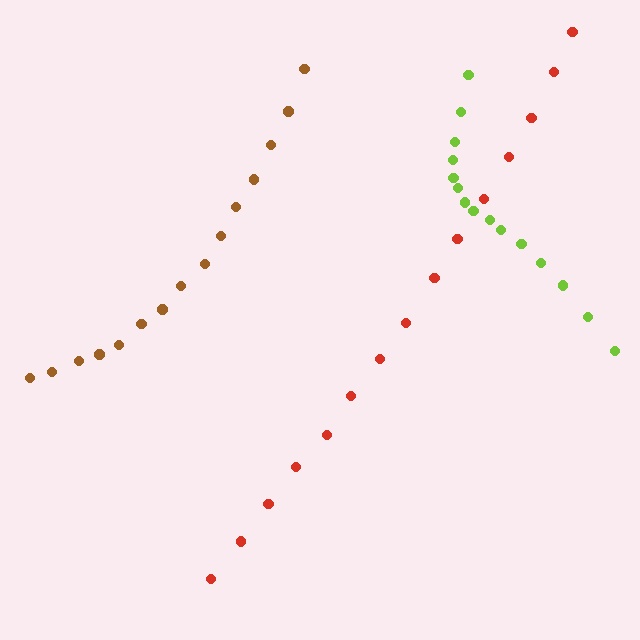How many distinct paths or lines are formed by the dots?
There are 3 distinct paths.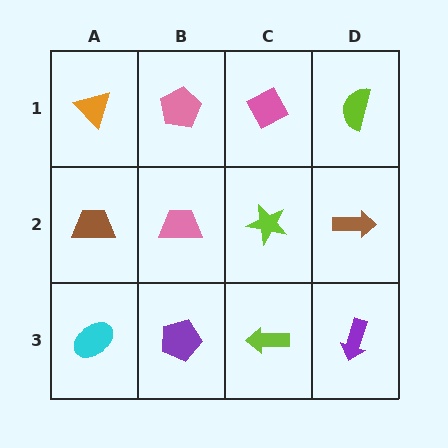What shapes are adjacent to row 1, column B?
A pink trapezoid (row 2, column B), an orange triangle (row 1, column A), a pink diamond (row 1, column C).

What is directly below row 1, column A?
A brown trapezoid.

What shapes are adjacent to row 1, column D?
A brown arrow (row 2, column D), a pink diamond (row 1, column C).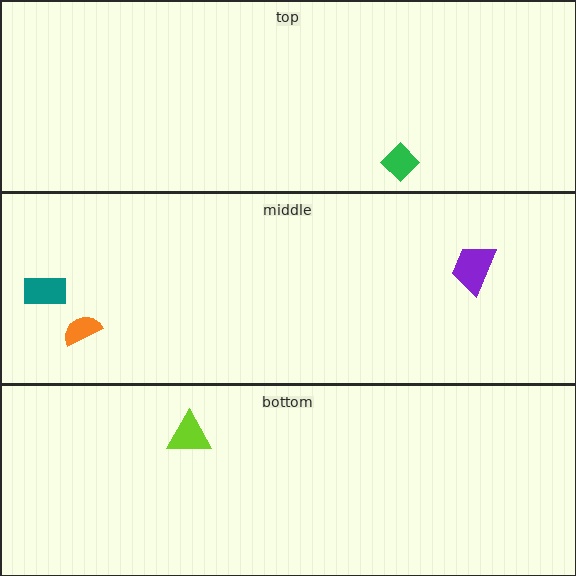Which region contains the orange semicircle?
The middle region.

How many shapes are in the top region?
1.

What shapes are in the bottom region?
The lime triangle.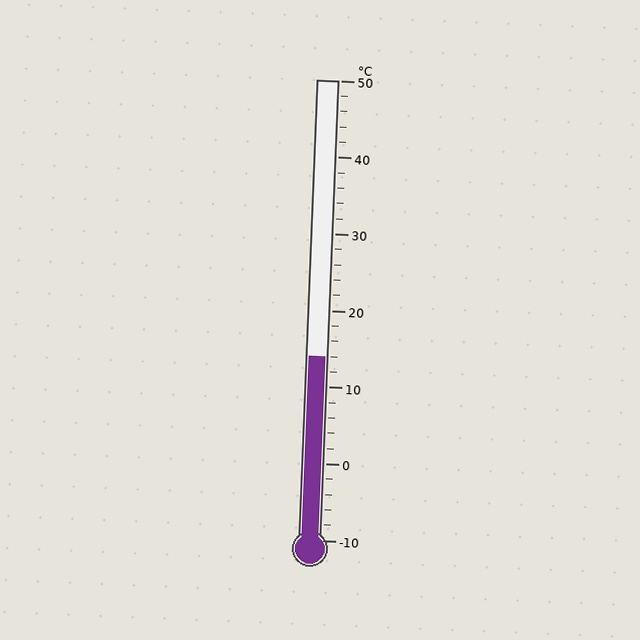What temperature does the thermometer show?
The thermometer shows approximately 14°C.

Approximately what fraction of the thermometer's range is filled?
The thermometer is filled to approximately 40% of its range.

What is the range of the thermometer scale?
The thermometer scale ranges from -10°C to 50°C.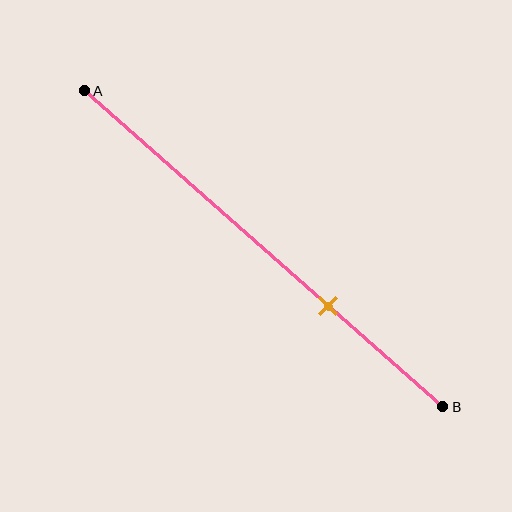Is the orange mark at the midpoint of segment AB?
No, the mark is at about 70% from A, not at the 50% midpoint.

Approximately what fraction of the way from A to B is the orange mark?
The orange mark is approximately 70% of the way from A to B.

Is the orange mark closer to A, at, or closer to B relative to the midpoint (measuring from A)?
The orange mark is closer to point B than the midpoint of segment AB.